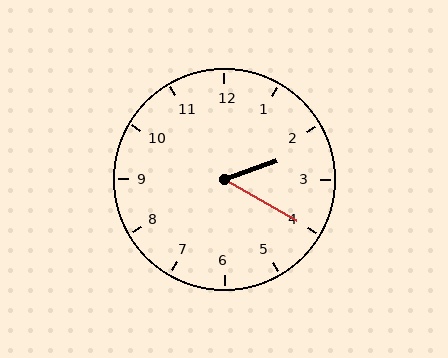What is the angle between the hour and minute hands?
Approximately 50 degrees.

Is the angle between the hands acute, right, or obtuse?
It is acute.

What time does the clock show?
2:20.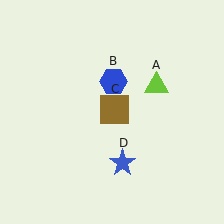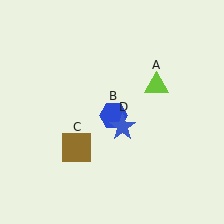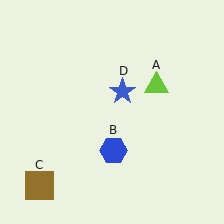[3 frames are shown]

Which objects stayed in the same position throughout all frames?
Lime triangle (object A) remained stationary.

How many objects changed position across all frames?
3 objects changed position: blue hexagon (object B), brown square (object C), blue star (object D).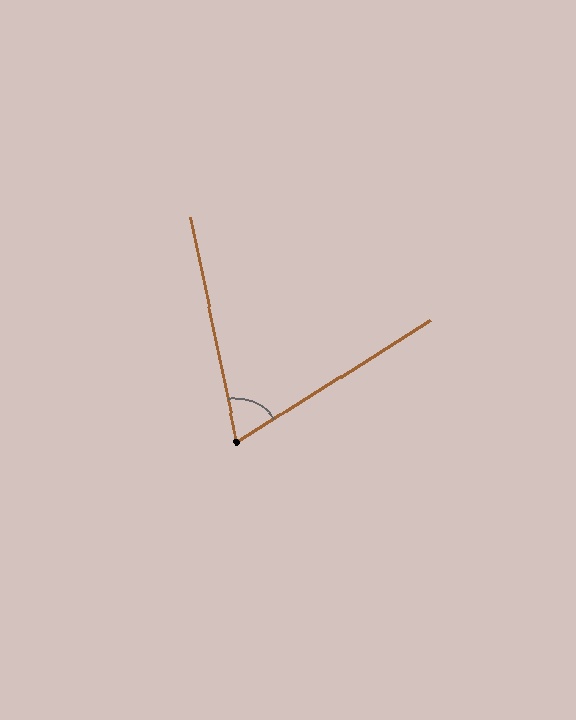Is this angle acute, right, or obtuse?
It is acute.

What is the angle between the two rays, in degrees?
Approximately 70 degrees.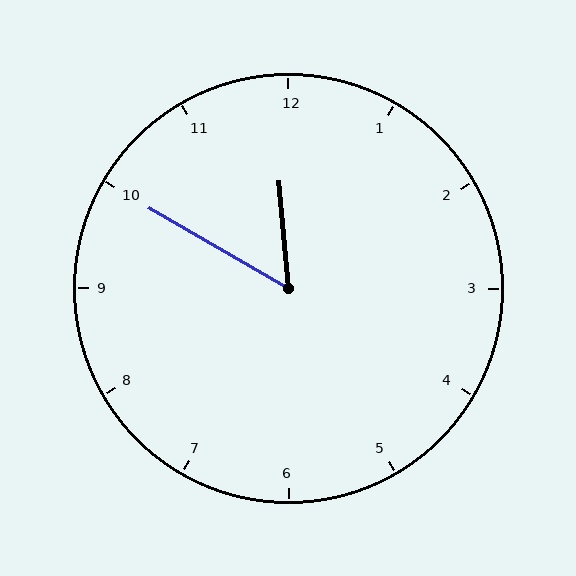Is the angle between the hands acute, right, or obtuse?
It is acute.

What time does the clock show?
11:50.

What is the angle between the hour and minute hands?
Approximately 55 degrees.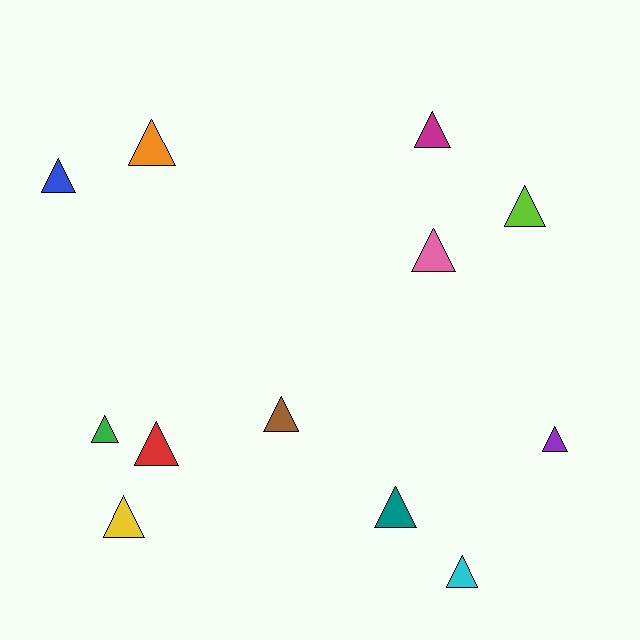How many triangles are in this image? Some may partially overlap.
There are 12 triangles.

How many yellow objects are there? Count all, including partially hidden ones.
There is 1 yellow object.